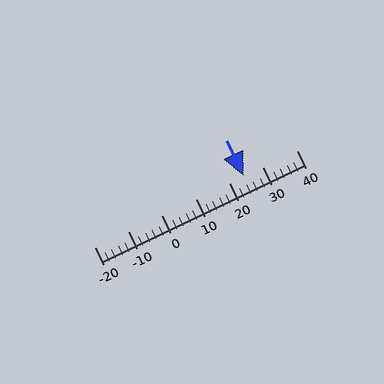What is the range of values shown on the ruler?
The ruler shows values from -20 to 40.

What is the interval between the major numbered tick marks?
The major tick marks are spaced 10 units apart.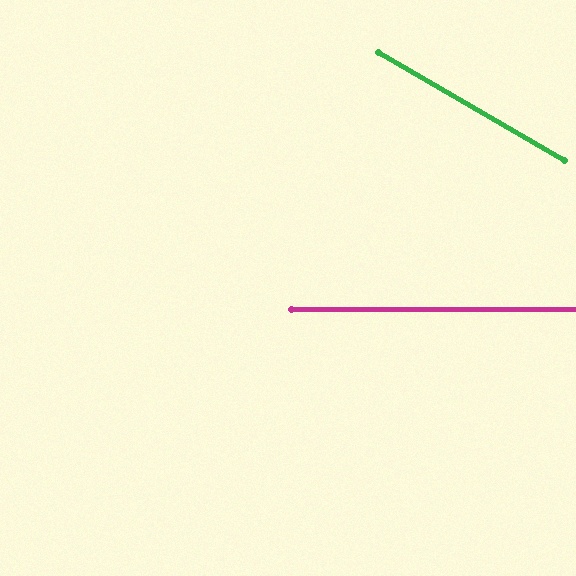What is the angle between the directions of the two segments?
Approximately 30 degrees.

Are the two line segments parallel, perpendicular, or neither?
Neither parallel nor perpendicular — they differ by about 30°.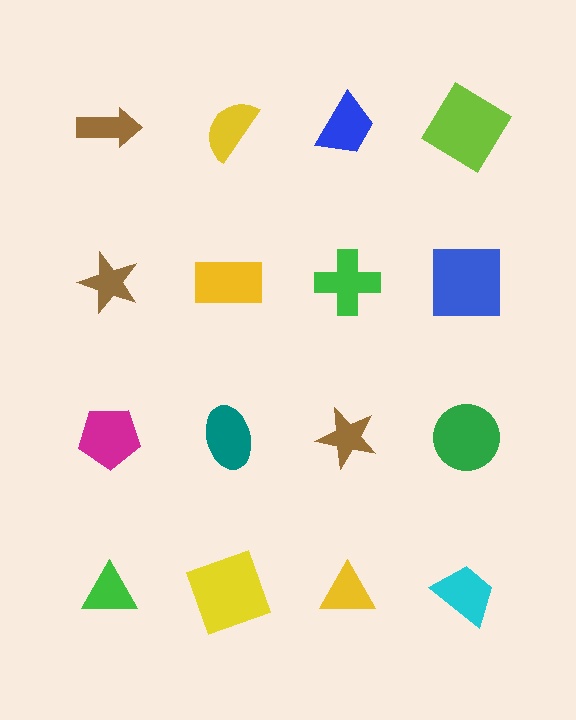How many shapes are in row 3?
4 shapes.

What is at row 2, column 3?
A green cross.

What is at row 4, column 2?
A yellow square.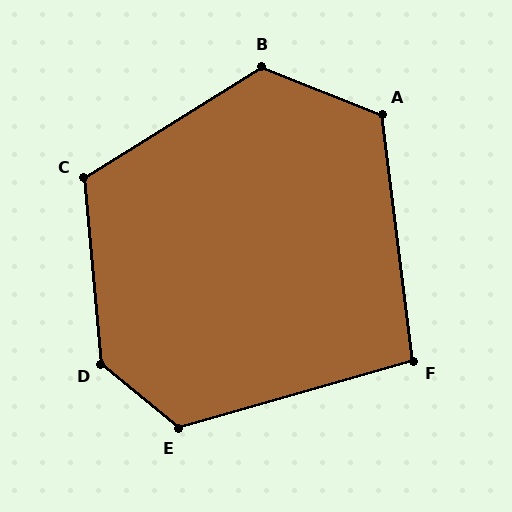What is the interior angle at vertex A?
Approximately 119 degrees (obtuse).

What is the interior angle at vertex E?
Approximately 124 degrees (obtuse).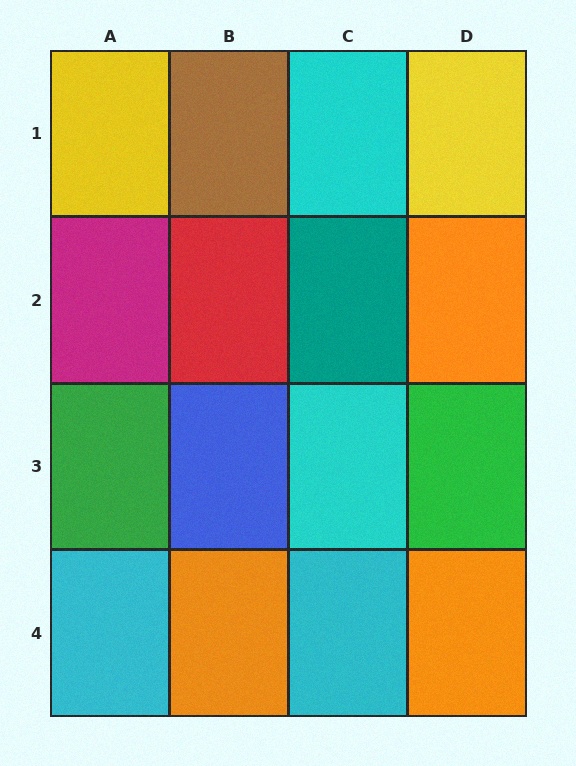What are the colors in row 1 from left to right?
Yellow, brown, cyan, yellow.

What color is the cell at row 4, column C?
Cyan.